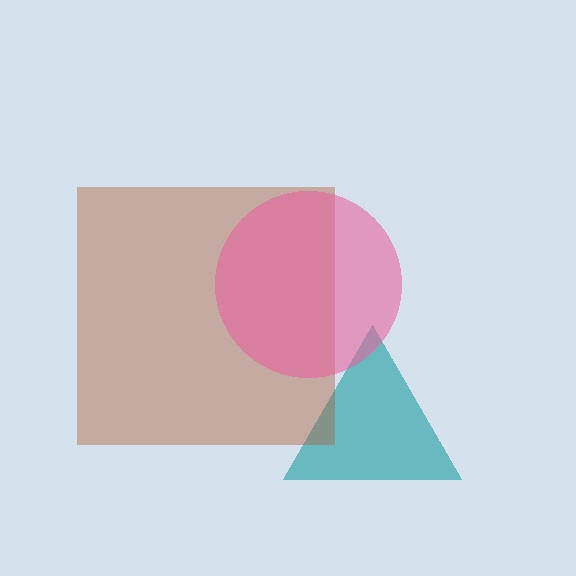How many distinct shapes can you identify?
There are 3 distinct shapes: a teal triangle, a brown square, a pink circle.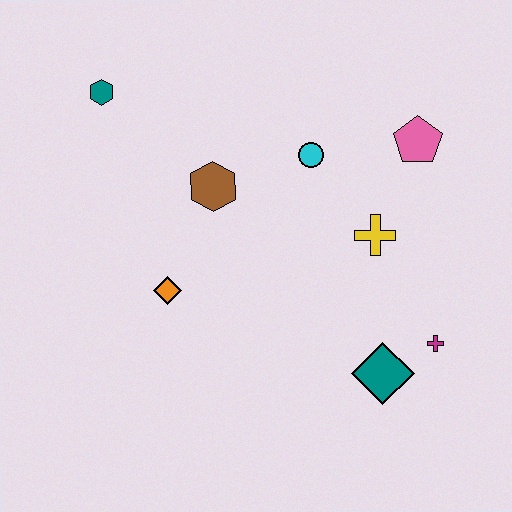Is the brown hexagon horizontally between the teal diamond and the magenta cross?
No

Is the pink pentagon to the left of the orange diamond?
No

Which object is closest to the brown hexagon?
The cyan circle is closest to the brown hexagon.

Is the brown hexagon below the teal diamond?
No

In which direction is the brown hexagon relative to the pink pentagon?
The brown hexagon is to the left of the pink pentagon.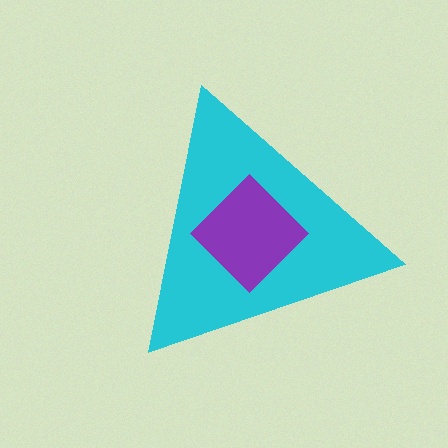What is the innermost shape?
The purple diamond.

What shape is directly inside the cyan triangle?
The purple diamond.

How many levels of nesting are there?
2.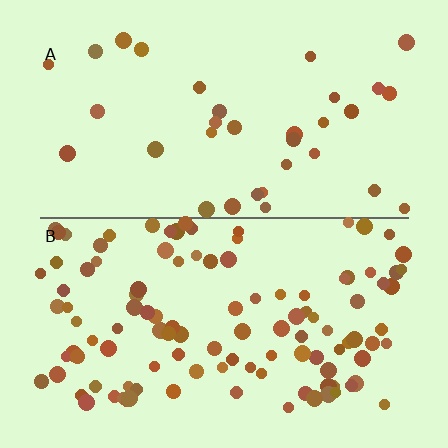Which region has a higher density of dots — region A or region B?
B (the bottom).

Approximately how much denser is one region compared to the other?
Approximately 3.3× — region B over region A.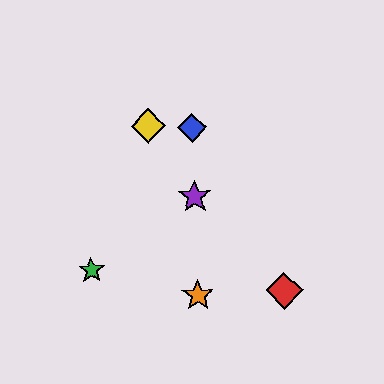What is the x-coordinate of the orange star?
The orange star is at x≈198.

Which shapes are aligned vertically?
The blue diamond, the purple star, the orange star are aligned vertically.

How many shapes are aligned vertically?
3 shapes (the blue diamond, the purple star, the orange star) are aligned vertically.